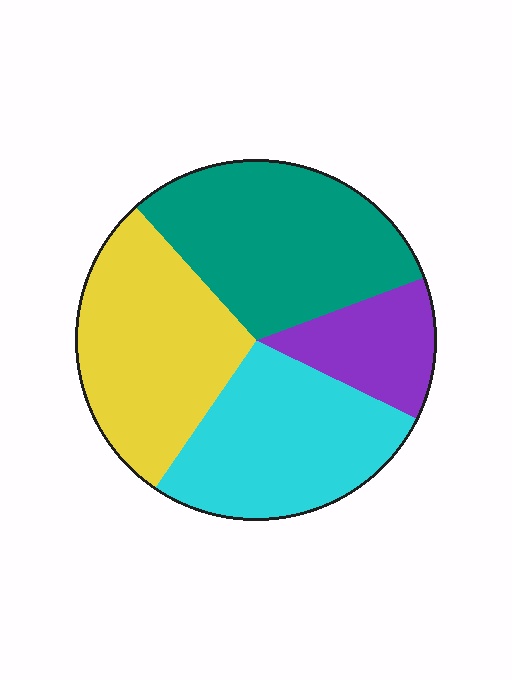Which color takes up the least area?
Purple, at roughly 15%.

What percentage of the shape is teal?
Teal covers around 30% of the shape.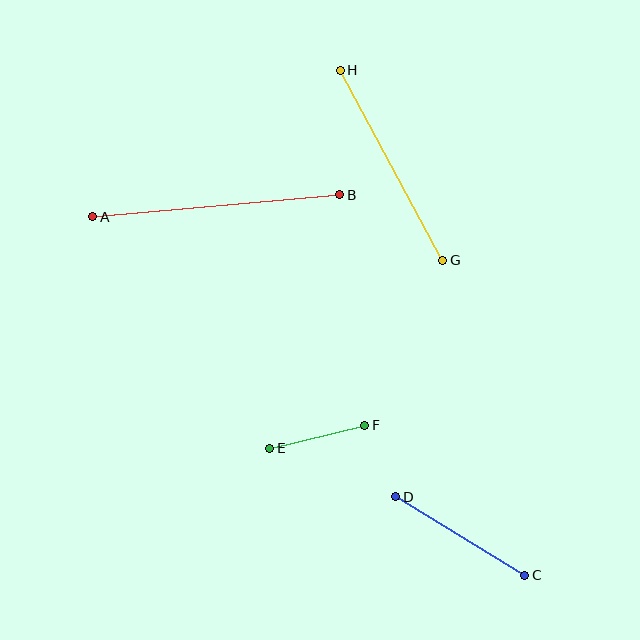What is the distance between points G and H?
The distance is approximately 216 pixels.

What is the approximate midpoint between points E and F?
The midpoint is at approximately (317, 437) pixels.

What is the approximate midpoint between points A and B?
The midpoint is at approximately (216, 206) pixels.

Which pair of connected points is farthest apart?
Points A and B are farthest apart.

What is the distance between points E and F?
The distance is approximately 98 pixels.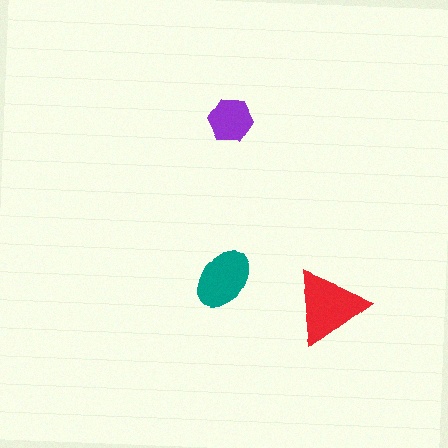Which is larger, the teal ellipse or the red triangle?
The red triangle.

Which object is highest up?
The purple hexagon is topmost.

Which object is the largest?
The red triangle.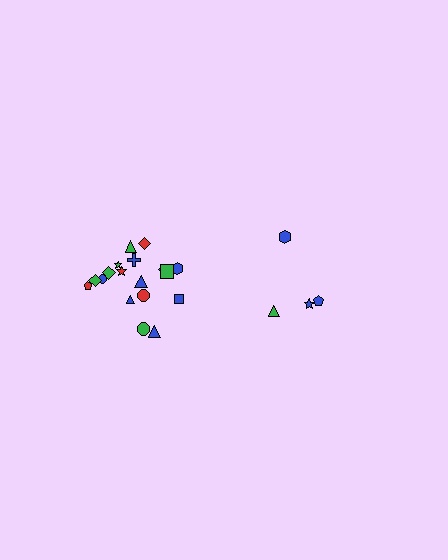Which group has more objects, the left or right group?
The left group.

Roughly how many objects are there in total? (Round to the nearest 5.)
Roughly 20 objects in total.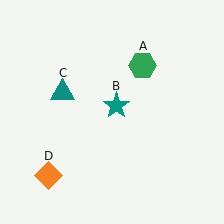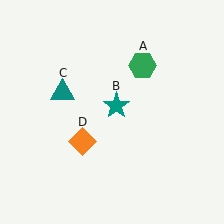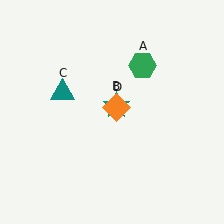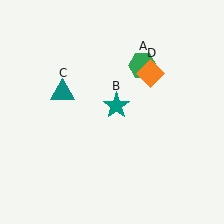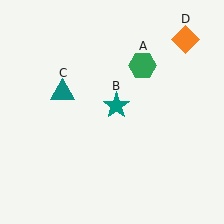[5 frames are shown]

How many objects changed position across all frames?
1 object changed position: orange diamond (object D).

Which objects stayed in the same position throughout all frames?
Green hexagon (object A) and teal star (object B) and teal triangle (object C) remained stationary.